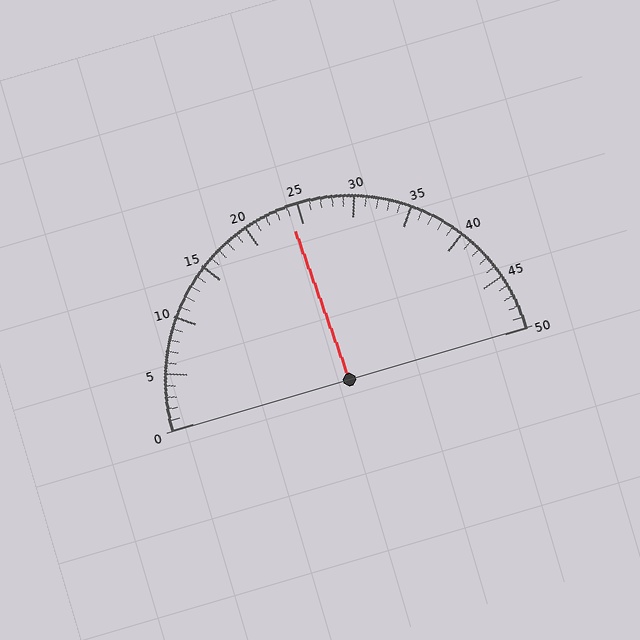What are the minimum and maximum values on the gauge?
The gauge ranges from 0 to 50.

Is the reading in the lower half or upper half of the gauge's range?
The reading is in the lower half of the range (0 to 50).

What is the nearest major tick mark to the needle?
The nearest major tick mark is 25.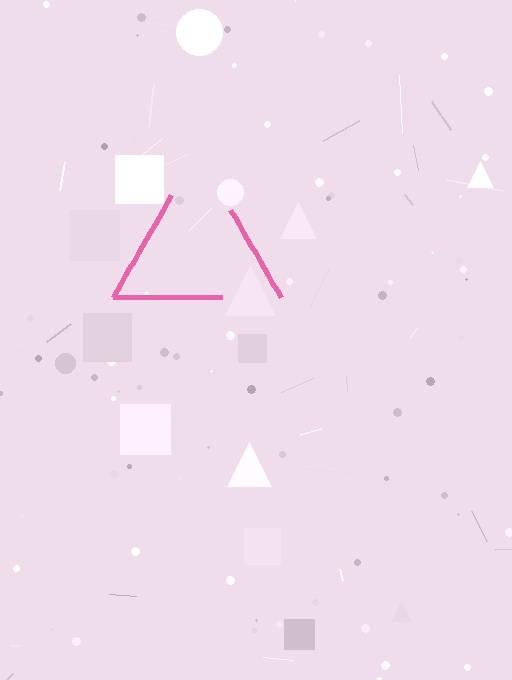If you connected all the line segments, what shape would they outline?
They would outline a triangle.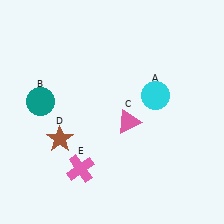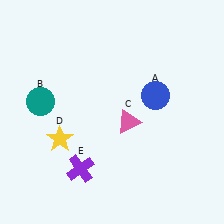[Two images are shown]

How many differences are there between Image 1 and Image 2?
There are 3 differences between the two images.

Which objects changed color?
A changed from cyan to blue. D changed from brown to yellow. E changed from pink to purple.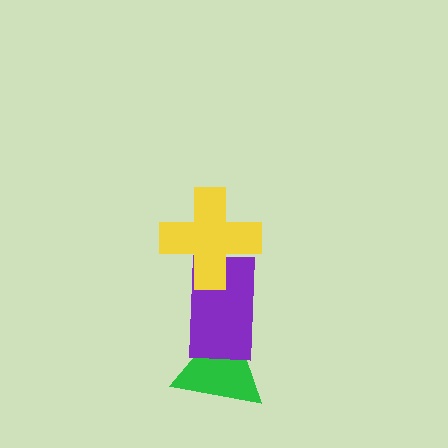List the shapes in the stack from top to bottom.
From top to bottom: the yellow cross, the purple rectangle, the green triangle.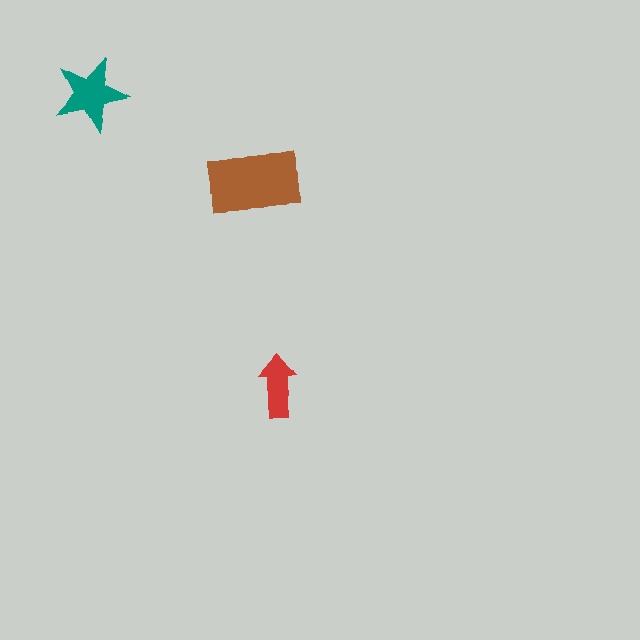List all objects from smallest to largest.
The red arrow, the teal star, the brown rectangle.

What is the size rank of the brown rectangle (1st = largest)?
1st.